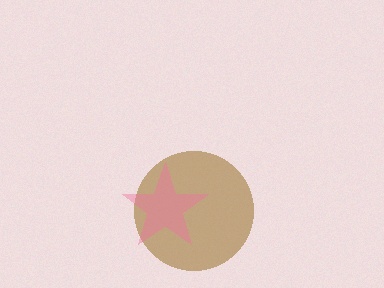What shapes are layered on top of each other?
The layered shapes are: a brown circle, a pink star.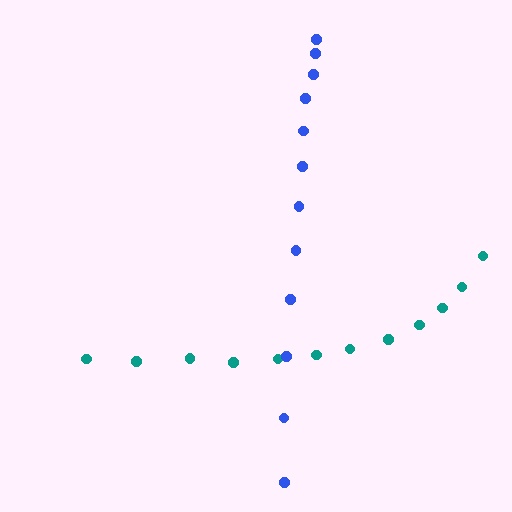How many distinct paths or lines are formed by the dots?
There are 2 distinct paths.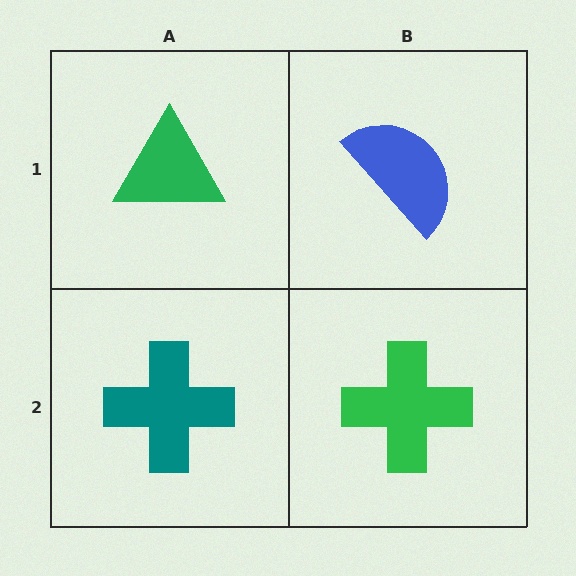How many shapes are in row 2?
2 shapes.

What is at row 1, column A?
A green triangle.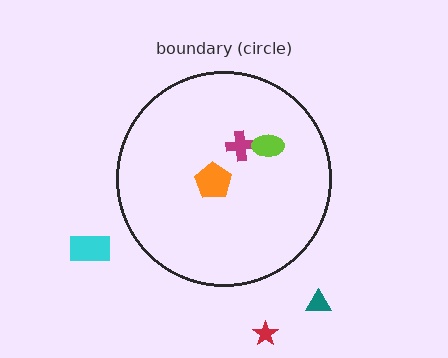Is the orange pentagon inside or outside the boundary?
Inside.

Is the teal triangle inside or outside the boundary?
Outside.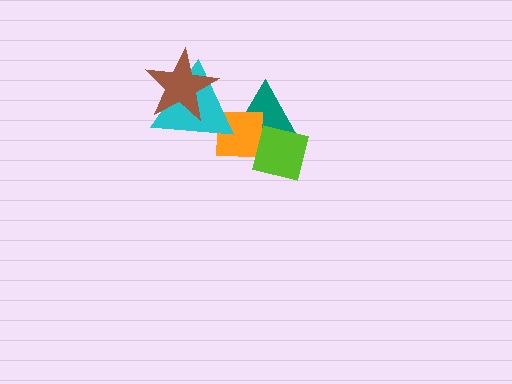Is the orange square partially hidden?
Yes, it is partially covered by another shape.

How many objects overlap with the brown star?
1 object overlaps with the brown star.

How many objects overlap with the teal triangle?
3 objects overlap with the teal triangle.